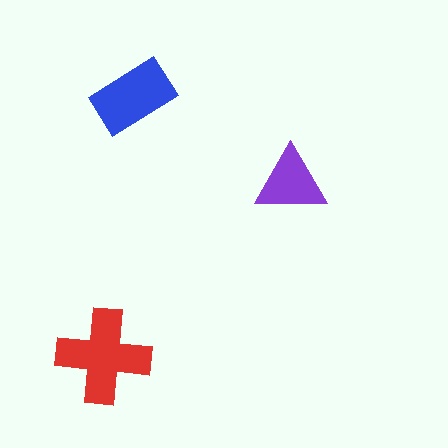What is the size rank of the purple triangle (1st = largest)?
3rd.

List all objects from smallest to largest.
The purple triangle, the blue rectangle, the red cross.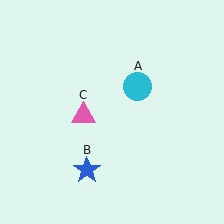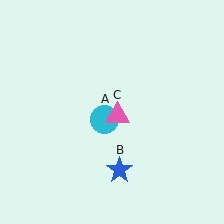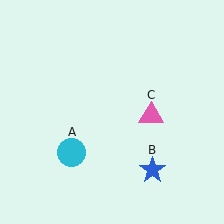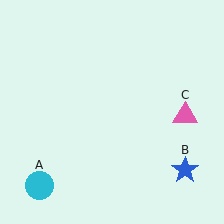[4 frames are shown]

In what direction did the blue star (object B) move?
The blue star (object B) moved right.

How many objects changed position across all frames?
3 objects changed position: cyan circle (object A), blue star (object B), pink triangle (object C).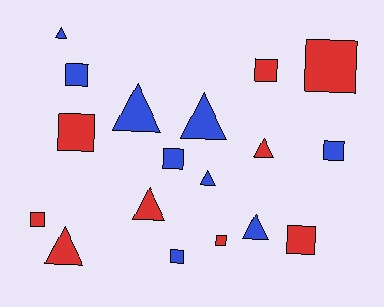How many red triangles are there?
There are 3 red triangles.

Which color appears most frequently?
Blue, with 9 objects.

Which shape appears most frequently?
Square, with 10 objects.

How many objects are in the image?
There are 18 objects.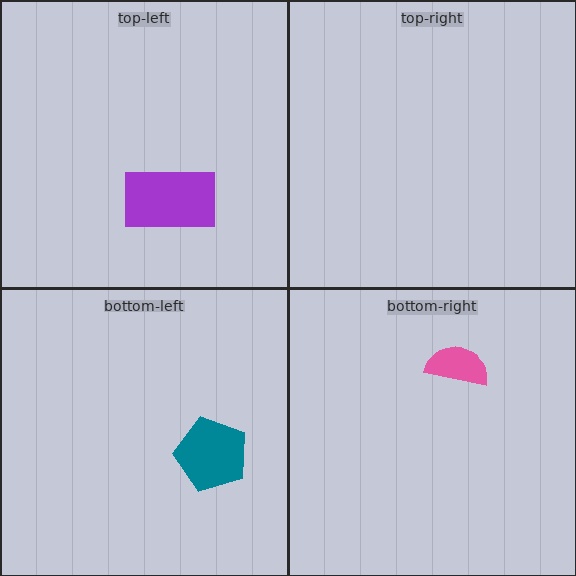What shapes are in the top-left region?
The purple rectangle.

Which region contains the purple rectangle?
The top-left region.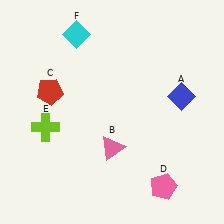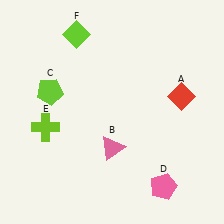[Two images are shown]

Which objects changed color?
A changed from blue to red. C changed from red to lime. F changed from cyan to lime.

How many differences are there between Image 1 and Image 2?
There are 3 differences between the two images.